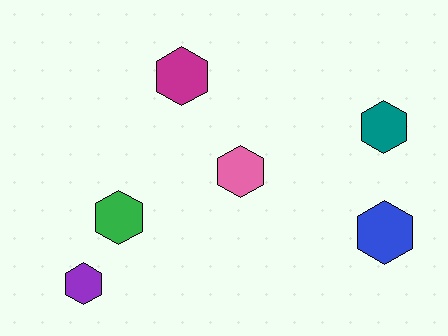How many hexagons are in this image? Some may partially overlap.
There are 6 hexagons.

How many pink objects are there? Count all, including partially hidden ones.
There is 1 pink object.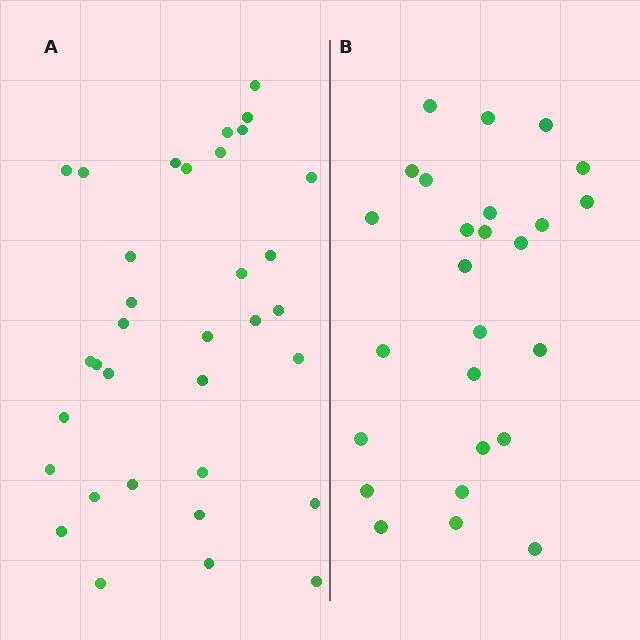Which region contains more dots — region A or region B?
Region A (the left region) has more dots.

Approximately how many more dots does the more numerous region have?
Region A has roughly 8 or so more dots than region B.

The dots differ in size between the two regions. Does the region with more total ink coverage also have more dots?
No. Region B has more total ink coverage because its dots are larger, but region A actually contains more individual dots. Total area can be misleading — the number of items is what matters here.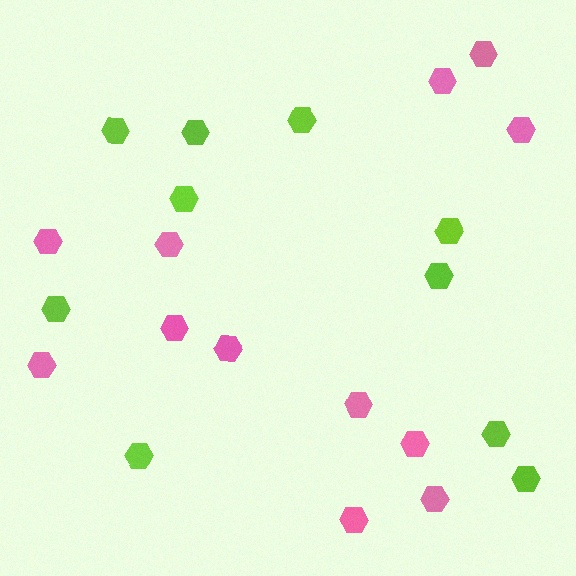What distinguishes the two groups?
There are 2 groups: one group of pink hexagons (12) and one group of lime hexagons (10).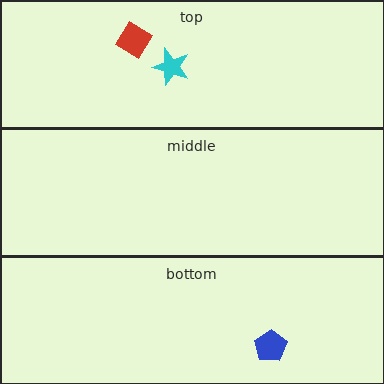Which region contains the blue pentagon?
The bottom region.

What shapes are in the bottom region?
The blue pentagon.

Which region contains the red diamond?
The top region.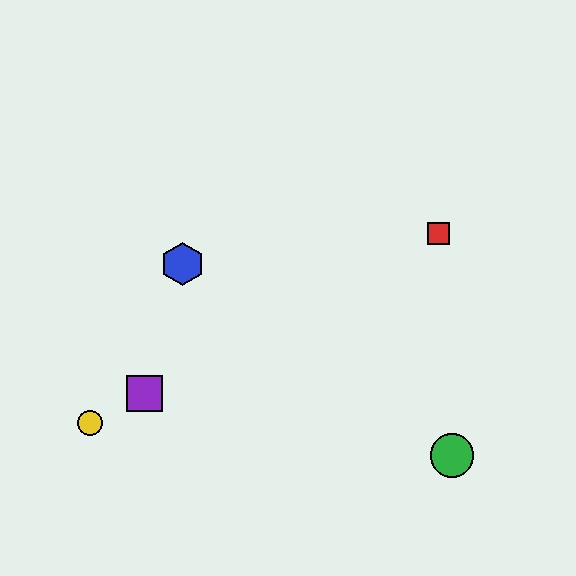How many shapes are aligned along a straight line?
3 shapes (the red square, the yellow circle, the purple square) are aligned along a straight line.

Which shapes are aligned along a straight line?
The red square, the yellow circle, the purple square are aligned along a straight line.